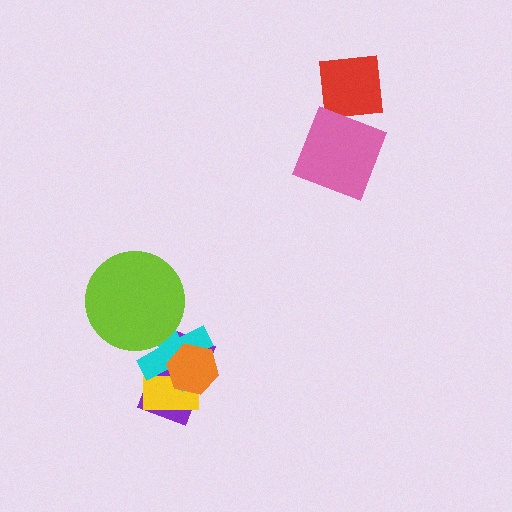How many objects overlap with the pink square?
0 objects overlap with the pink square.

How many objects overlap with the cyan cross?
4 objects overlap with the cyan cross.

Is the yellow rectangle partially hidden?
Yes, it is partially covered by another shape.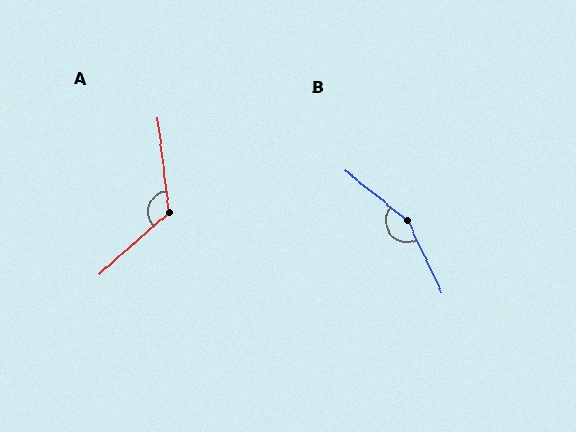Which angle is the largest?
B, at approximately 154 degrees.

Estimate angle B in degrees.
Approximately 154 degrees.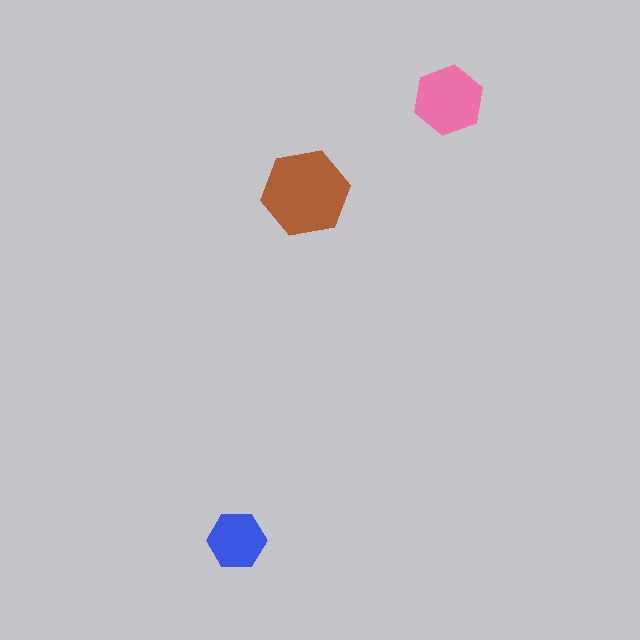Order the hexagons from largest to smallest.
the brown one, the pink one, the blue one.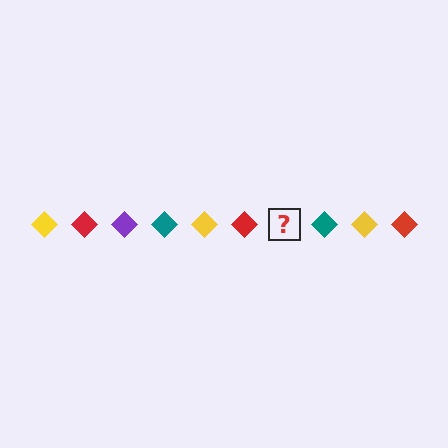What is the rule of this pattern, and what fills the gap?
The rule is that the pattern cycles through yellow, red, purple, teal diamonds. The gap should be filled with a purple diamond.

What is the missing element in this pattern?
The missing element is a purple diamond.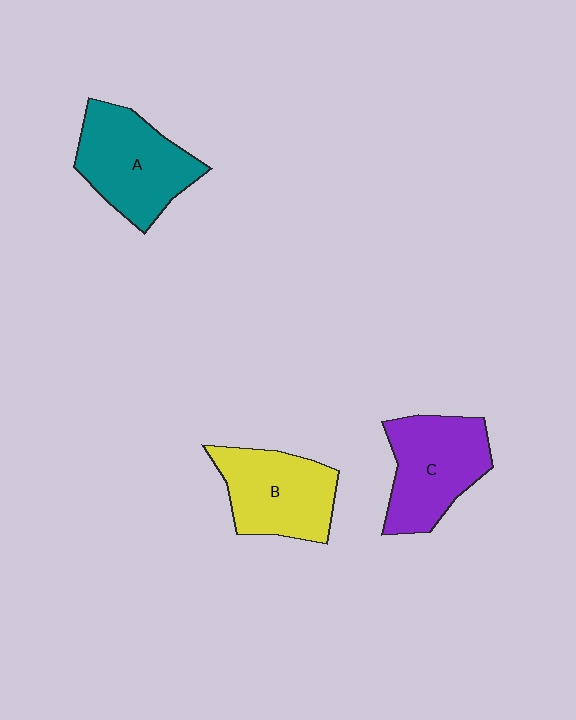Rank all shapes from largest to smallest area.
From largest to smallest: A (teal), C (purple), B (yellow).